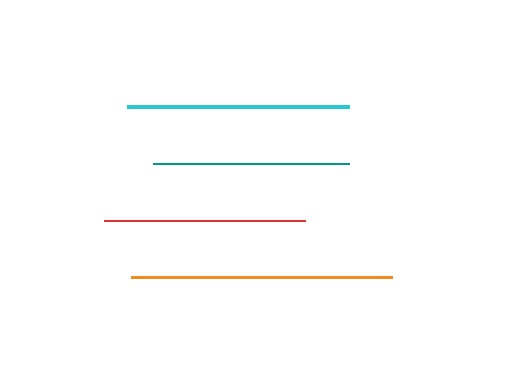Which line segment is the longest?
The orange line is the longest at approximately 261 pixels.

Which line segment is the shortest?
The teal line is the shortest at approximately 195 pixels.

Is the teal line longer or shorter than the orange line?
The orange line is longer than the teal line.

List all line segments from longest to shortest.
From longest to shortest: orange, cyan, red, teal.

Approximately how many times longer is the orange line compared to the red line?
The orange line is approximately 1.3 times the length of the red line.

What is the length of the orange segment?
The orange segment is approximately 261 pixels long.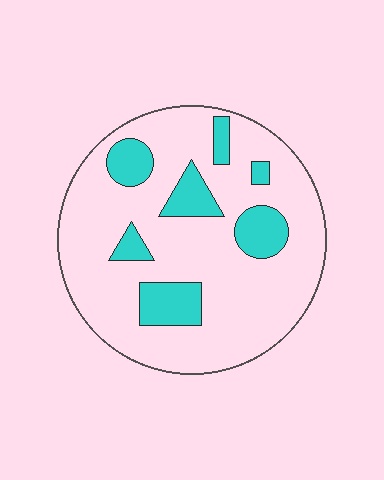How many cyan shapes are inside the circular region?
7.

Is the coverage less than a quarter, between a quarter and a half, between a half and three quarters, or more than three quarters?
Less than a quarter.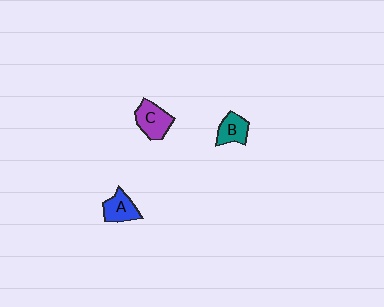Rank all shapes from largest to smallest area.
From largest to smallest: C (purple), A (blue), B (teal).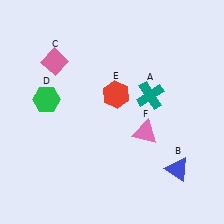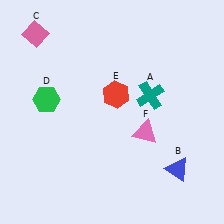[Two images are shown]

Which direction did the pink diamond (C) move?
The pink diamond (C) moved up.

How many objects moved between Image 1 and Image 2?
1 object moved between the two images.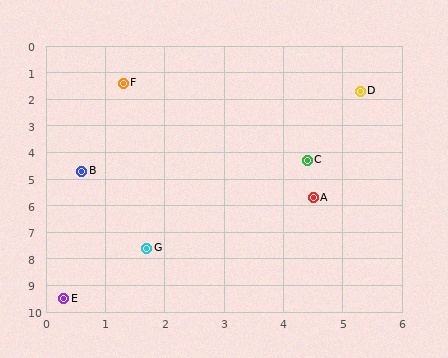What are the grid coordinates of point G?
Point G is at approximately (1.7, 7.6).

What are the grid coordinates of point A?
Point A is at approximately (4.5, 5.7).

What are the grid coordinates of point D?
Point D is at approximately (5.3, 1.7).